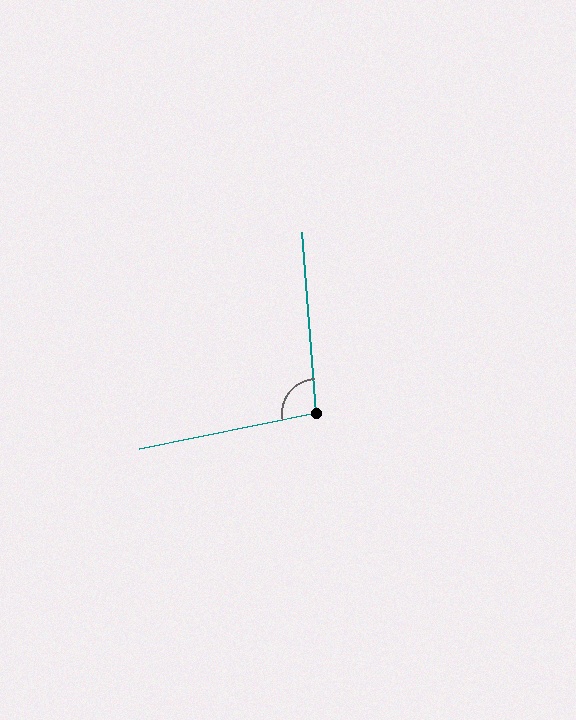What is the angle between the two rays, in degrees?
Approximately 97 degrees.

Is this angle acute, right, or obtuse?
It is obtuse.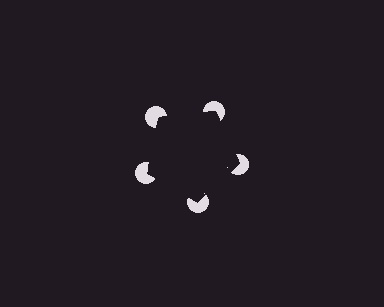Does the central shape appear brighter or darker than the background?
It typically appears slightly darker than the background, even though no actual brightness change is drawn.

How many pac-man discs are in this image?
There are 5 — one at each vertex of the illusory pentagon.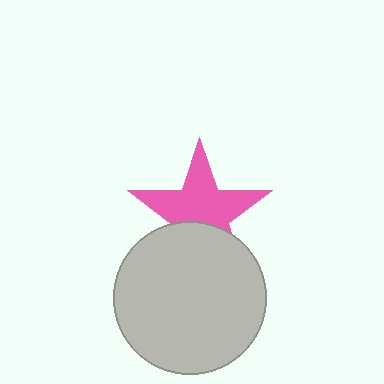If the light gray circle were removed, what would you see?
You would see the complete pink star.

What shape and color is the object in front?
The object in front is a light gray circle.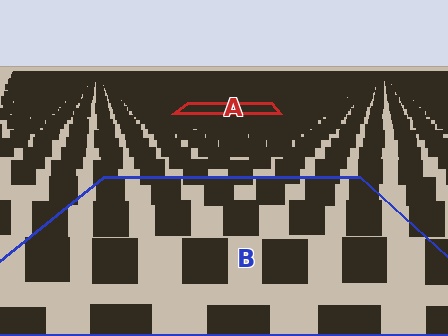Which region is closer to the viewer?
Region B is closer. The texture elements there are larger and more spread out.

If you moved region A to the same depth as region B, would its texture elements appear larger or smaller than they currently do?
They would appear larger. At a closer depth, the same texture elements are projected at a bigger on-screen size.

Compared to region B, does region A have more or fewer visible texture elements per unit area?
Region A has more texture elements per unit area — they are packed more densely because it is farther away.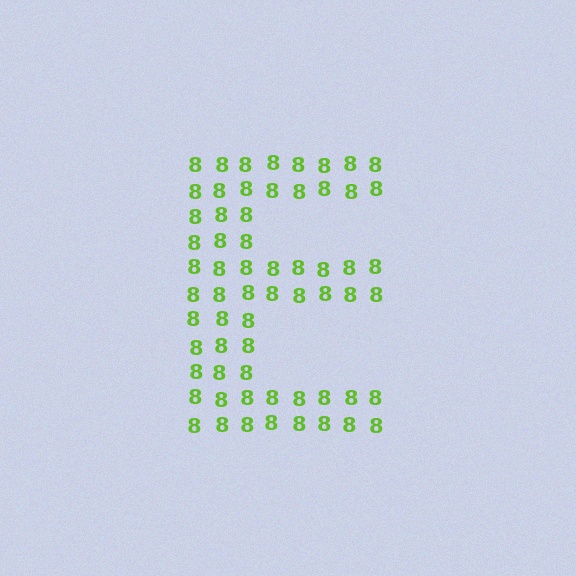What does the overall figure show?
The overall figure shows the letter E.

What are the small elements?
The small elements are digit 8's.